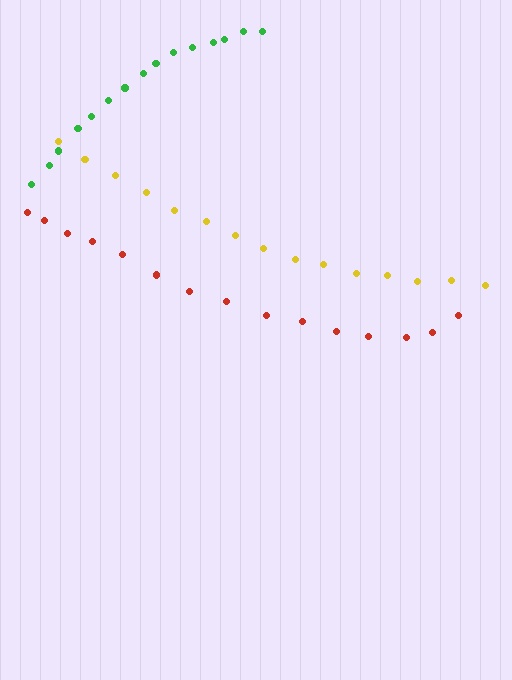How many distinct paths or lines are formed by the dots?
There are 3 distinct paths.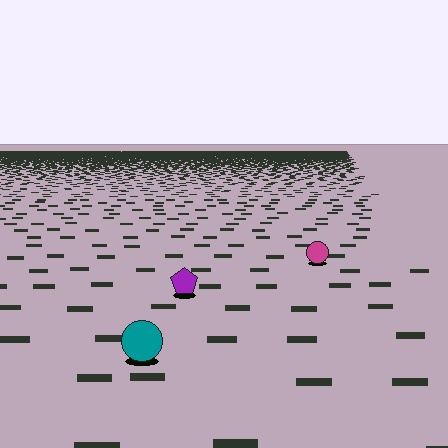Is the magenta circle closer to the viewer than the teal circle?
No. The teal circle is closer — you can tell from the texture gradient: the ground texture is coarser near it.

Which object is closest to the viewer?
The teal circle is closest. The texture marks near it are larger and more spread out.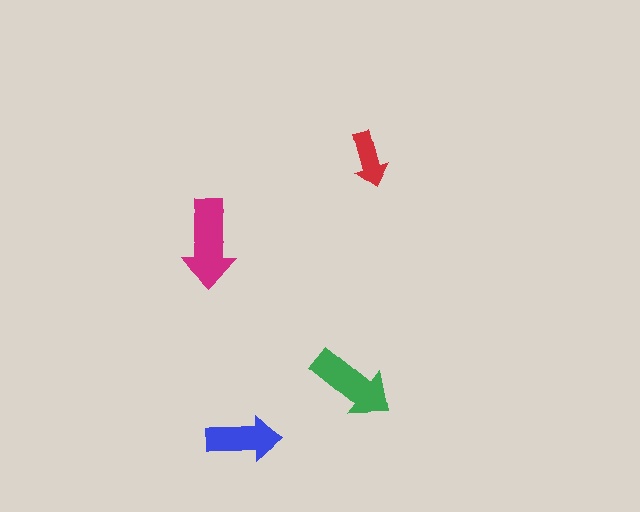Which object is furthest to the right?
The red arrow is rightmost.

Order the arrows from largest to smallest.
the magenta one, the green one, the blue one, the red one.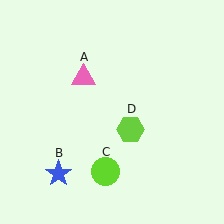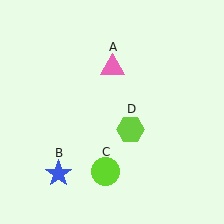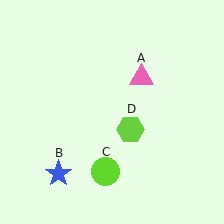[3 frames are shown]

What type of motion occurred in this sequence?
The pink triangle (object A) rotated clockwise around the center of the scene.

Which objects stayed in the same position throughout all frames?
Blue star (object B) and lime circle (object C) and lime hexagon (object D) remained stationary.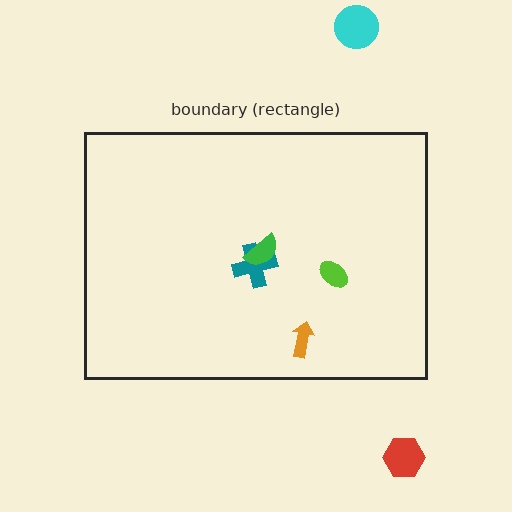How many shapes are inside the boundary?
4 inside, 2 outside.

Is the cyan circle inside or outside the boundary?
Outside.